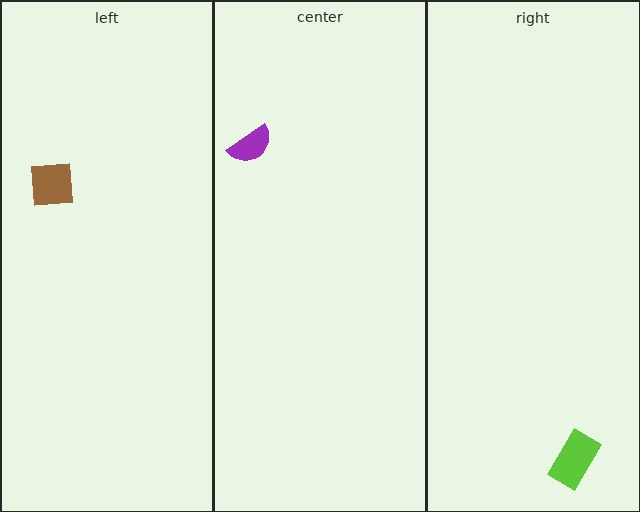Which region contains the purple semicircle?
The center region.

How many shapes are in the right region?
1.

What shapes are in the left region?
The brown square.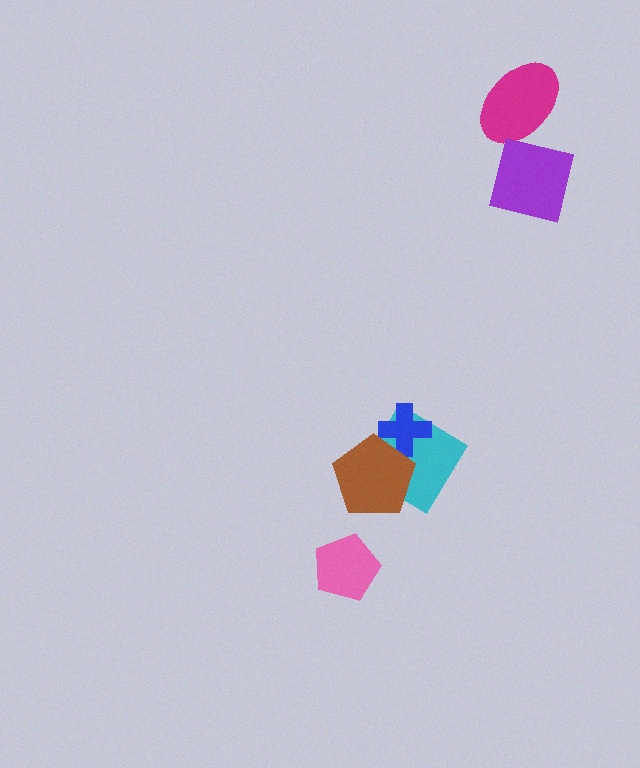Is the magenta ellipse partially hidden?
Yes, it is partially covered by another shape.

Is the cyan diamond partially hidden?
Yes, it is partially covered by another shape.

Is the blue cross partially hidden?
Yes, it is partially covered by another shape.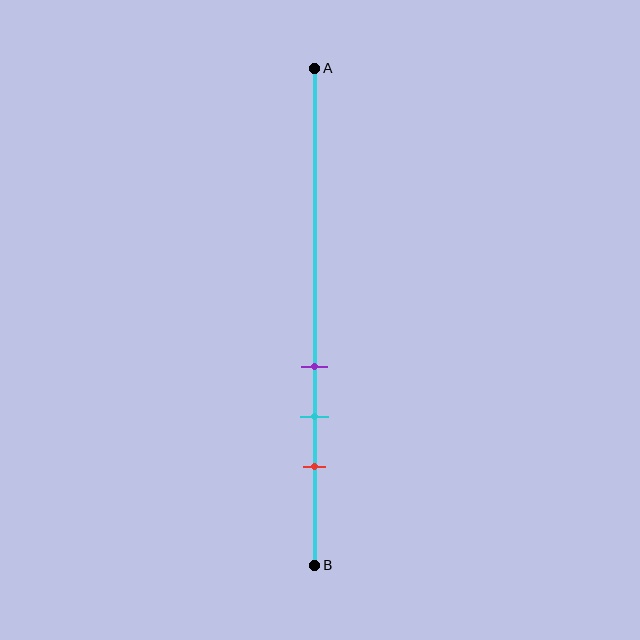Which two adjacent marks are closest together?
The purple and cyan marks are the closest adjacent pair.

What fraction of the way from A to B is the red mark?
The red mark is approximately 80% (0.8) of the way from A to B.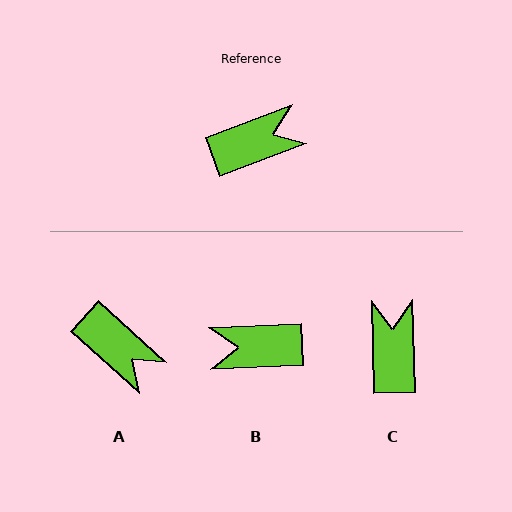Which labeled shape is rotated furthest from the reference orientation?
B, about 162 degrees away.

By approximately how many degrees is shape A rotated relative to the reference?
Approximately 63 degrees clockwise.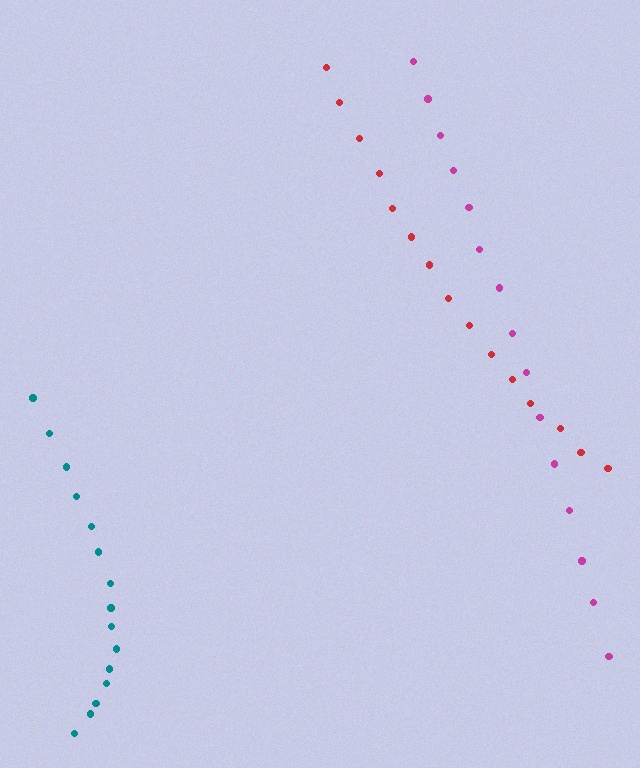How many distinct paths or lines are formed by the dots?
There are 3 distinct paths.